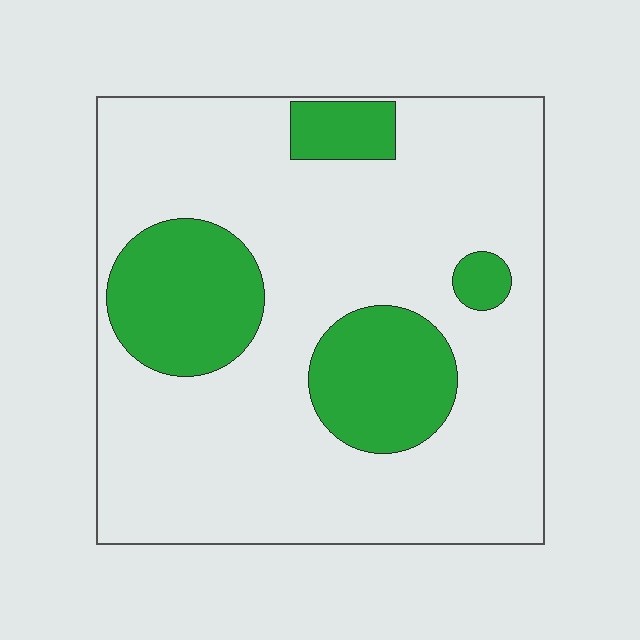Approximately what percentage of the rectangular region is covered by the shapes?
Approximately 25%.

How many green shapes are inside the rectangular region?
4.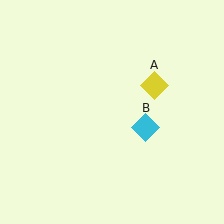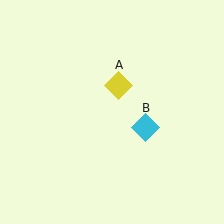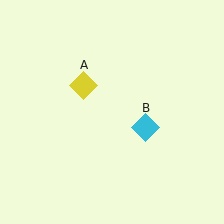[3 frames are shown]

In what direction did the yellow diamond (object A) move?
The yellow diamond (object A) moved left.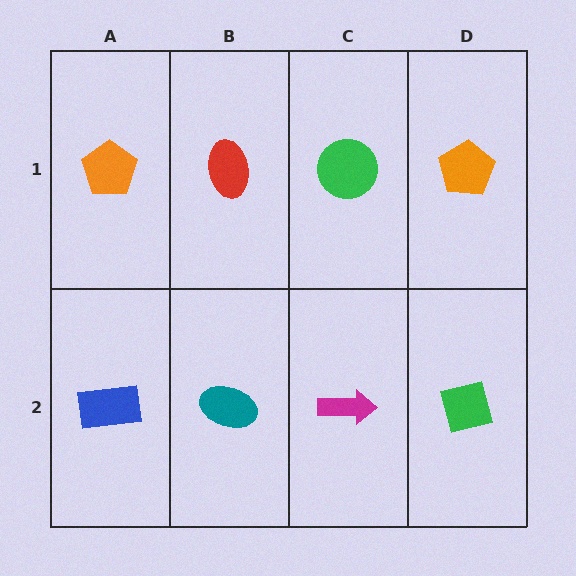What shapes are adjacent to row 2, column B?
A red ellipse (row 1, column B), a blue rectangle (row 2, column A), a magenta arrow (row 2, column C).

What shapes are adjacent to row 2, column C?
A green circle (row 1, column C), a teal ellipse (row 2, column B), a green square (row 2, column D).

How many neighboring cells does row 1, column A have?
2.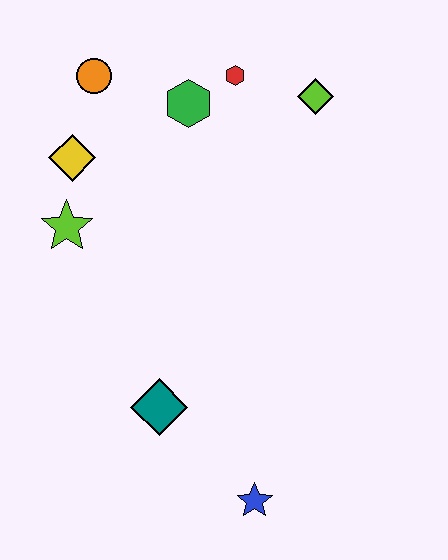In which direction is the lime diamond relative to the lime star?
The lime diamond is to the right of the lime star.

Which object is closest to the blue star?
The teal diamond is closest to the blue star.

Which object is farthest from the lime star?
The blue star is farthest from the lime star.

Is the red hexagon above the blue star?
Yes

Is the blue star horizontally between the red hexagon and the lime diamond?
Yes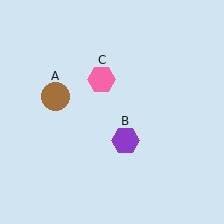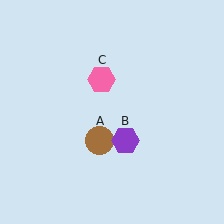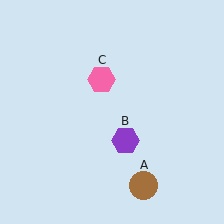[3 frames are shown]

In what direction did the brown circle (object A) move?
The brown circle (object A) moved down and to the right.